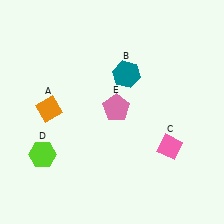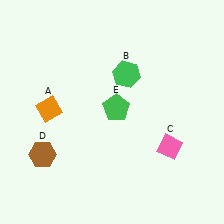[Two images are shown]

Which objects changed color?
B changed from teal to green. D changed from lime to brown. E changed from pink to green.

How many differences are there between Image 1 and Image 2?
There are 3 differences between the two images.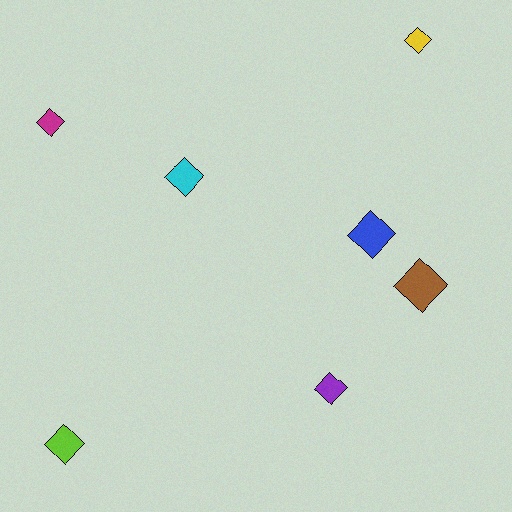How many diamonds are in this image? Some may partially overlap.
There are 7 diamonds.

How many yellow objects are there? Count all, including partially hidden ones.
There is 1 yellow object.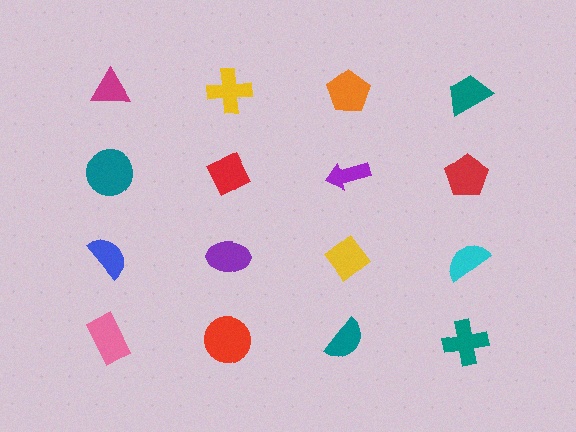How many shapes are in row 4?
4 shapes.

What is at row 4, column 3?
A teal semicircle.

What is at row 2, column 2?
A red diamond.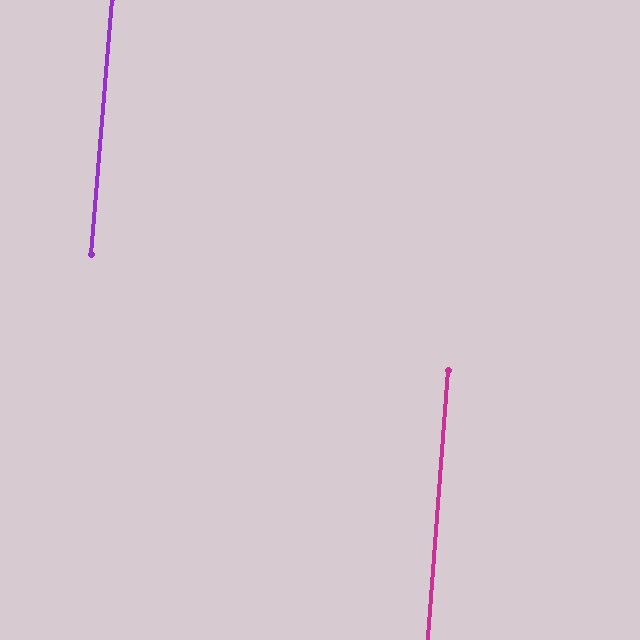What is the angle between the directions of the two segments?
Approximately 0 degrees.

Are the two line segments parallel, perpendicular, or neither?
Parallel — their directions differ by only 0.2°.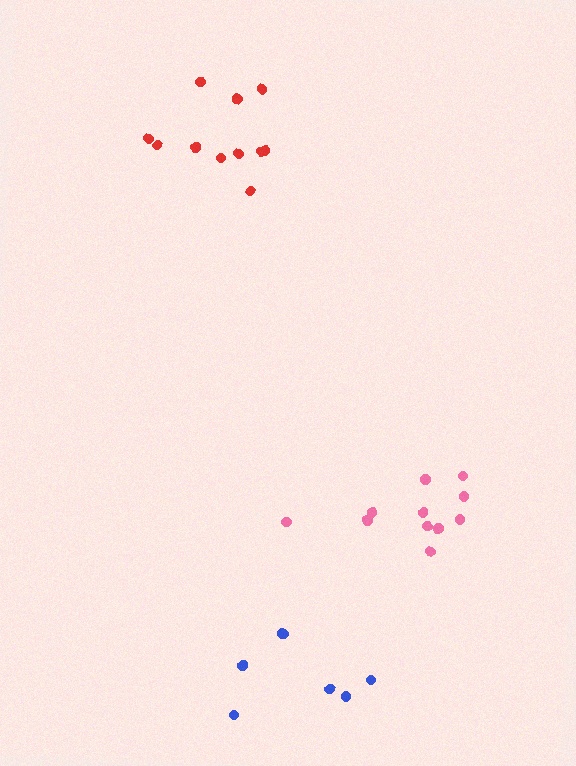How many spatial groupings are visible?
There are 3 spatial groupings.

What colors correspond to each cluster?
The clusters are colored: blue, red, pink.